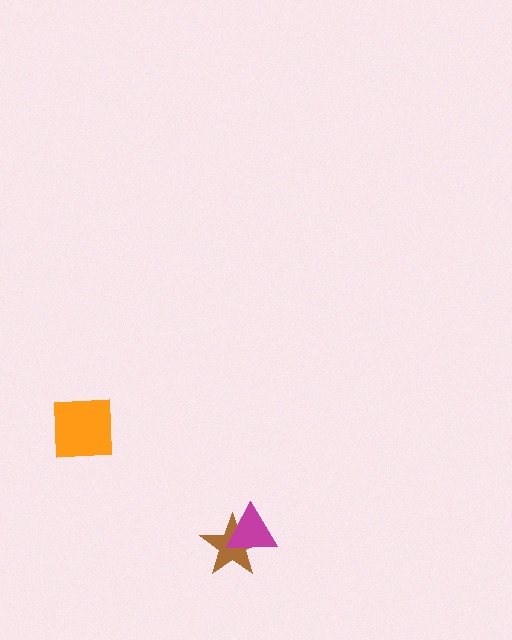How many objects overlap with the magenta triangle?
1 object overlaps with the magenta triangle.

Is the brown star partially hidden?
Yes, it is partially covered by another shape.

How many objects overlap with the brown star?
1 object overlaps with the brown star.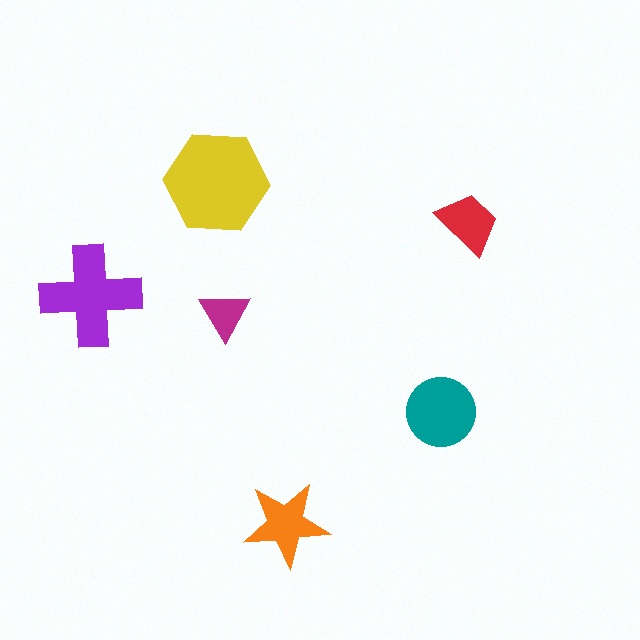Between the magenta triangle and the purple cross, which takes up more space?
The purple cross.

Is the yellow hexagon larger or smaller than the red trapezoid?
Larger.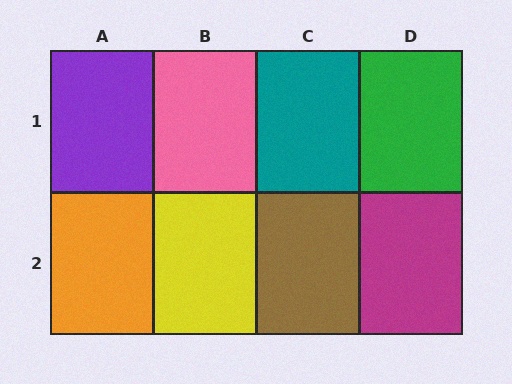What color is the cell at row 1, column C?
Teal.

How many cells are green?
1 cell is green.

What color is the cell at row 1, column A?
Purple.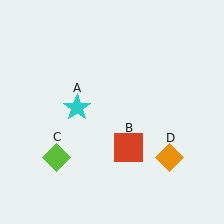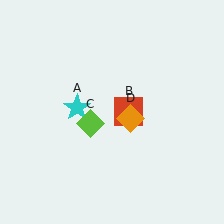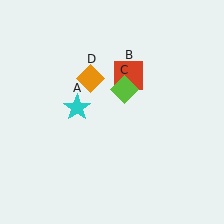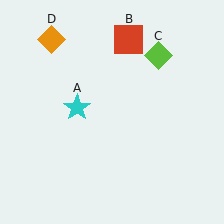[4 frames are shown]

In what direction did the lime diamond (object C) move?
The lime diamond (object C) moved up and to the right.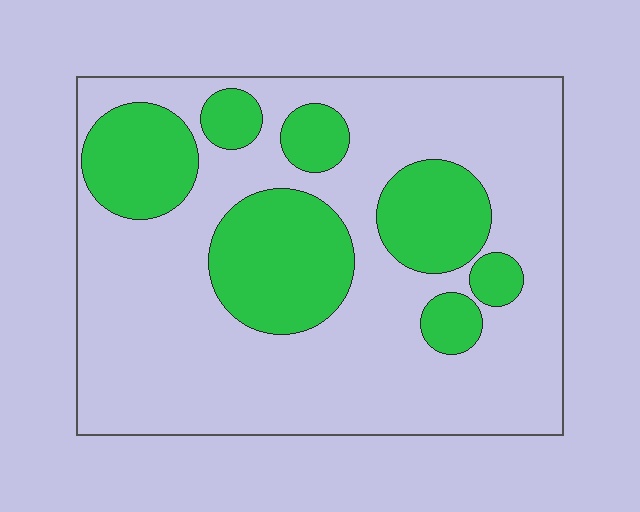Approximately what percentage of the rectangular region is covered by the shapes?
Approximately 30%.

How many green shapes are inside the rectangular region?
7.